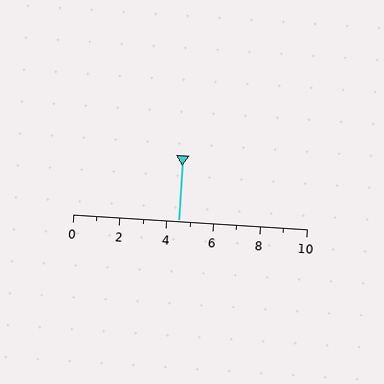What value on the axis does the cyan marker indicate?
The marker indicates approximately 4.5.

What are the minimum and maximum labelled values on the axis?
The axis runs from 0 to 10.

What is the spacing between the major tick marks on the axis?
The major ticks are spaced 2 apart.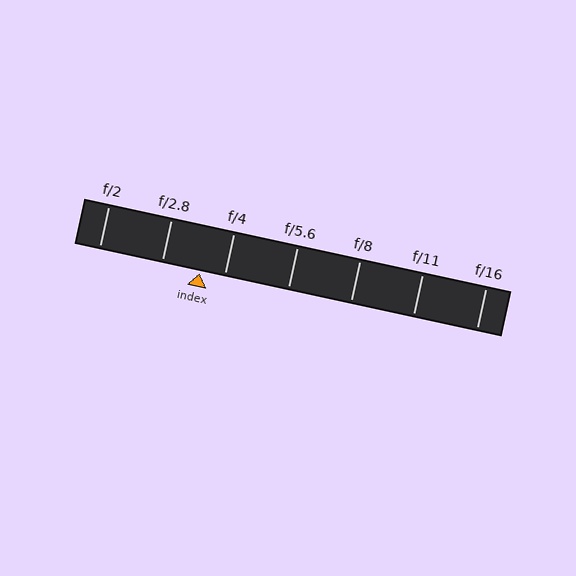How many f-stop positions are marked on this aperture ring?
There are 7 f-stop positions marked.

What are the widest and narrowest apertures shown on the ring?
The widest aperture shown is f/2 and the narrowest is f/16.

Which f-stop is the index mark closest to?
The index mark is closest to f/4.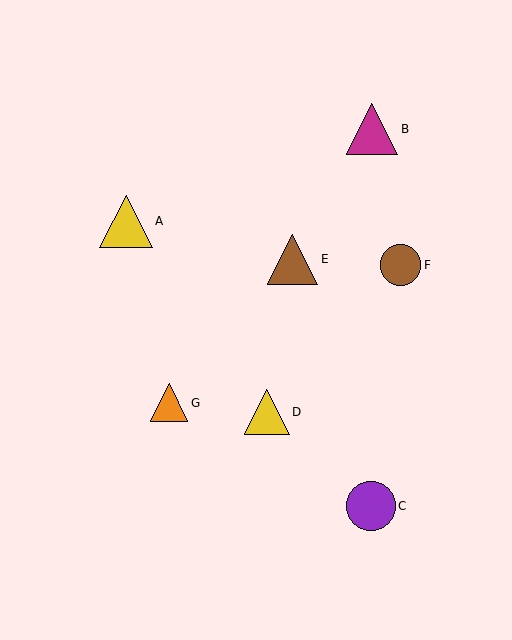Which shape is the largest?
The yellow triangle (labeled A) is the largest.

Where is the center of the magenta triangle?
The center of the magenta triangle is at (372, 129).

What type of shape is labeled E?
Shape E is a brown triangle.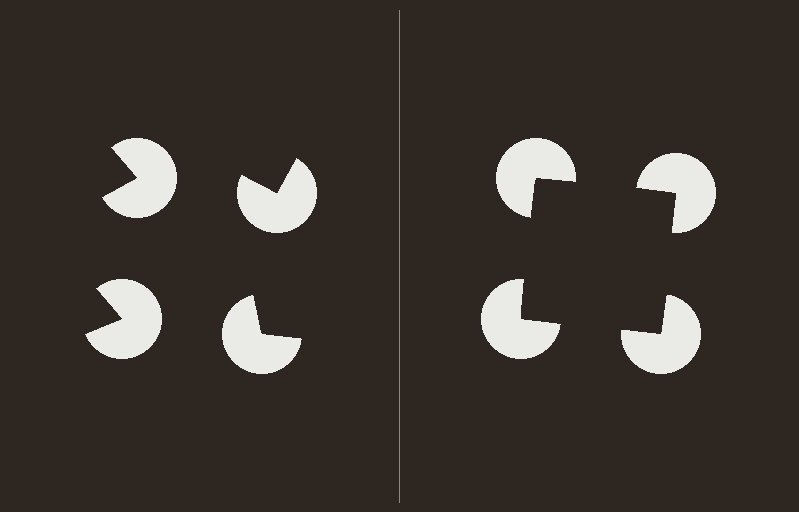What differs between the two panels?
The pac-man discs are positioned identically on both sides; only the wedge orientations differ. On the right they align to a square; on the left they are misaligned.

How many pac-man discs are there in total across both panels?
8 — 4 on each side.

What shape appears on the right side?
An illusory square.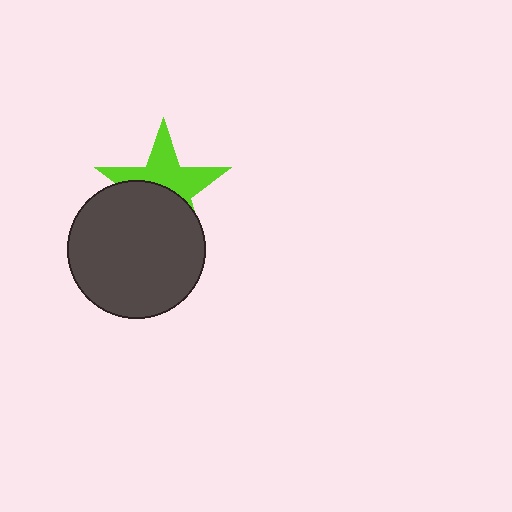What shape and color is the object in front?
The object in front is a dark gray circle.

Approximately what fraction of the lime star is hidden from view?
Roughly 50% of the lime star is hidden behind the dark gray circle.